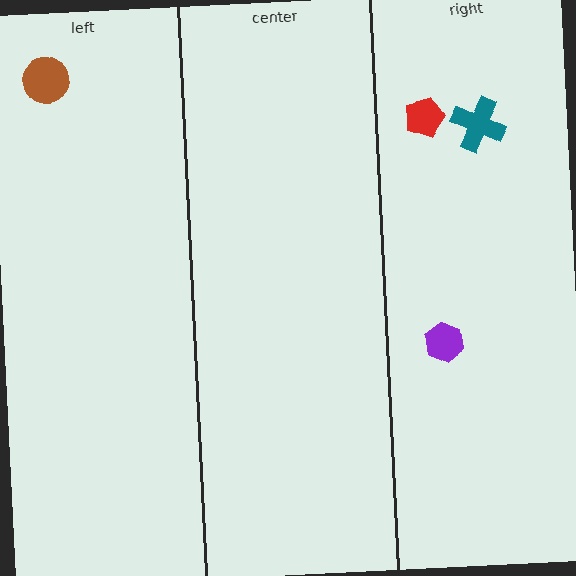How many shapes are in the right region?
3.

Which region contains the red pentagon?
The right region.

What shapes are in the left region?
The brown circle.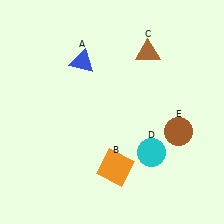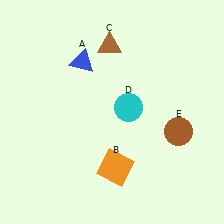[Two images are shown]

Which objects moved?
The objects that moved are: the brown triangle (C), the cyan circle (D).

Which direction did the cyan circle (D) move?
The cyan circle (D) moved up.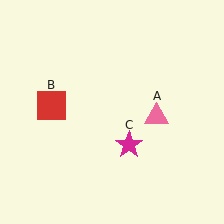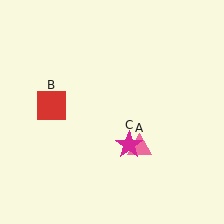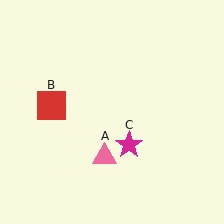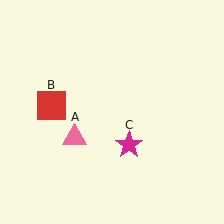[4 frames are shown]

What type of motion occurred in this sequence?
The pink triangle (object A) rotated clockwise around the center of the scene.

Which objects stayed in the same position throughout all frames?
Red square (object B) and magenta star (object C) remained stationary.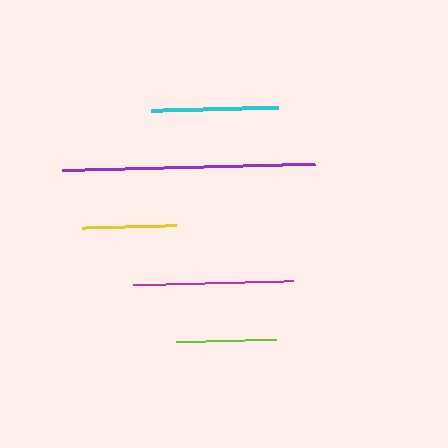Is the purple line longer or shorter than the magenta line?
The purple line is longer than the magenta line.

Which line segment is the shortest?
The yellow line is the shortest at approximately 94 pixels.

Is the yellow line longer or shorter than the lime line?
The lime line is longer than the yellow line.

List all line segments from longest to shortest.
From longest to shortest: purple, magenta, cyan, lime, yellow.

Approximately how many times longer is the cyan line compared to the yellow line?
The cyan line is approximately 1.4 times the length of the yellow line.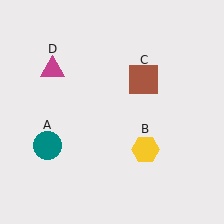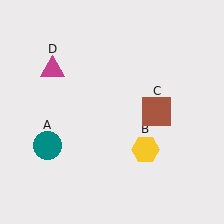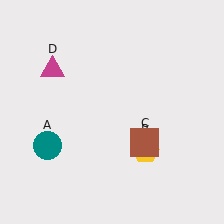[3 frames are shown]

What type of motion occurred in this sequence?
The brown square (object C) rotated clockwise around the center of the scene.